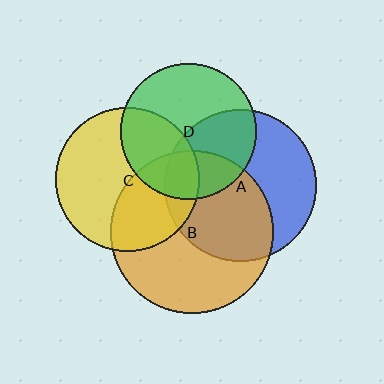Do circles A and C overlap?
Yes.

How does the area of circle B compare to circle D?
Approximately 1.4 times.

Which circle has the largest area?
Circle B (orange).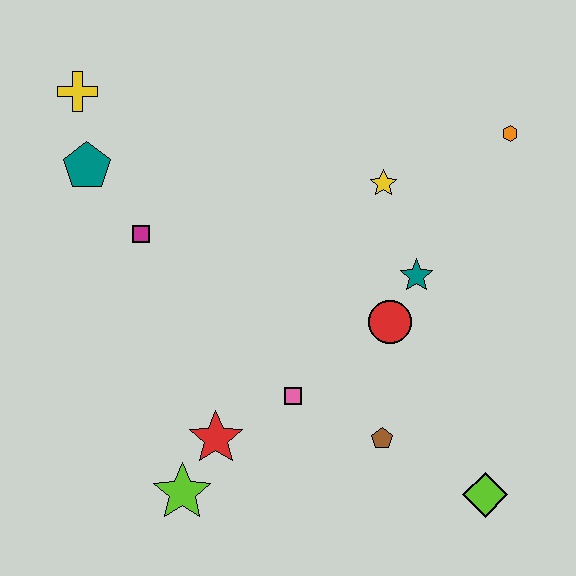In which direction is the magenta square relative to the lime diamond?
The magenta square is to the left of the lime diamond.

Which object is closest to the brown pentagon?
The pink square is closest to the brown pentagon.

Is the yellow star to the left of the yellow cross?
No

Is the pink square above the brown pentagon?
Yes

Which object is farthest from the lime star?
The orange hexagon is farthest from the lime star.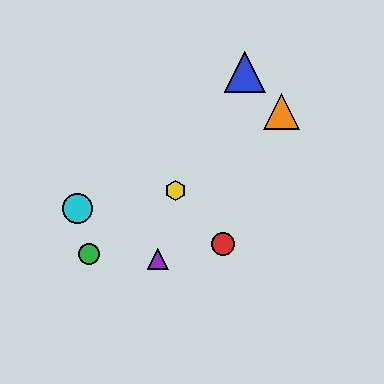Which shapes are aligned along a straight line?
The green circle, the yellow hexagon, the orange triangle are aligned along a straight line.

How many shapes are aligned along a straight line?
3 shapes (the green circle, the yellow hexagon, the orange triangle) are aligned along a straight line.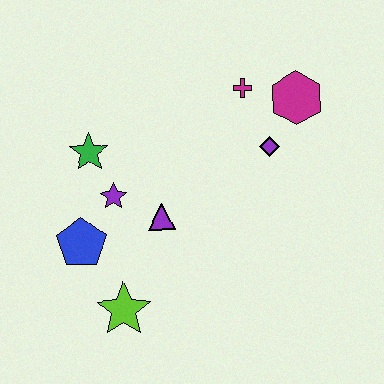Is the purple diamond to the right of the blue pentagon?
Yes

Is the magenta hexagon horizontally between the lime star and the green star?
No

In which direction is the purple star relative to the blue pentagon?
The purple star is above the blue pentagon.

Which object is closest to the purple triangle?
The purple star is closest to the purple triangle.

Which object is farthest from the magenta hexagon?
The lime star is farthest from the magenta hexagon.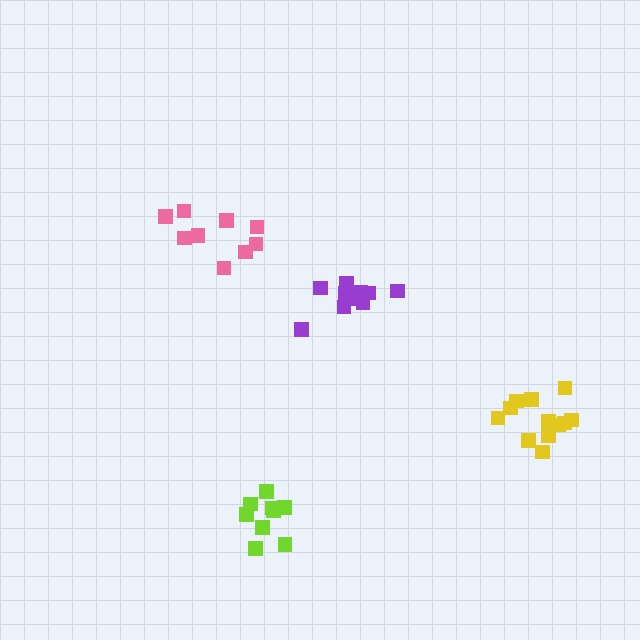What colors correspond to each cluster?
The clusters are colored: purple, yellow, pink, lime.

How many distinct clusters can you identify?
There are 4 distinct clusters.